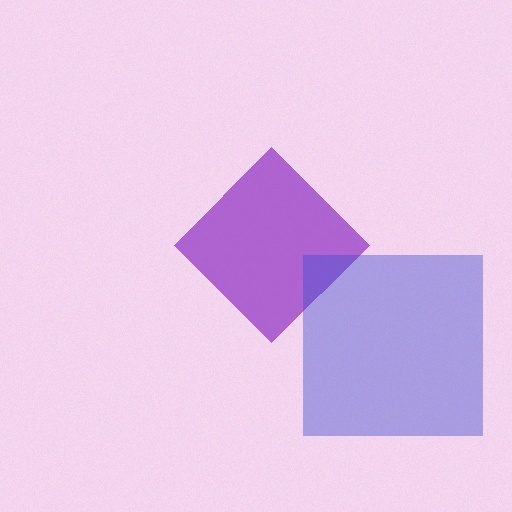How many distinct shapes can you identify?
There are 2 distinct shapes: a purple diamond, a blue square.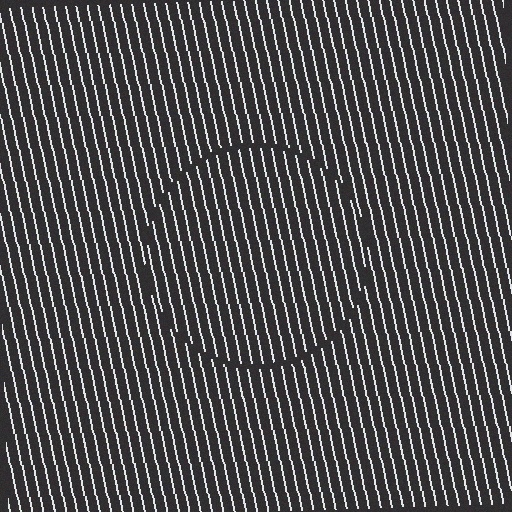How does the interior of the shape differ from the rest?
The interior of the shape contains the same grating, shifted by half a period — the contour is defined by the phase discontinuity where line-ends from the inner and outer gratings abut.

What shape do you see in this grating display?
An illusory circle. The interior of the shape contains the same grating, shifted by half a period — the contour is defined by the phase discontinuity where line-ends from the inner and outer gratings abut.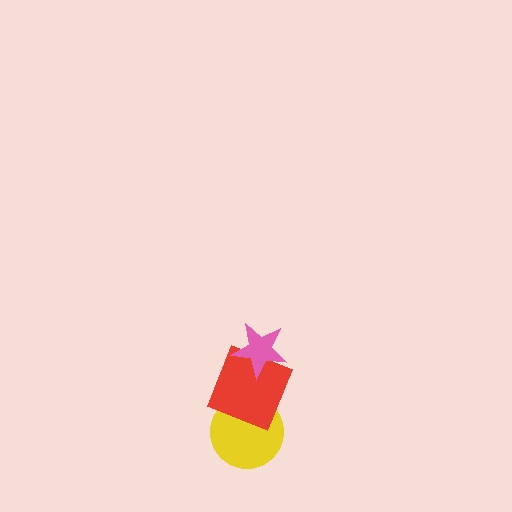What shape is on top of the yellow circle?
The red square is on top of the yellow circle.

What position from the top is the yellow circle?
The yellow circle is 3rd from the top.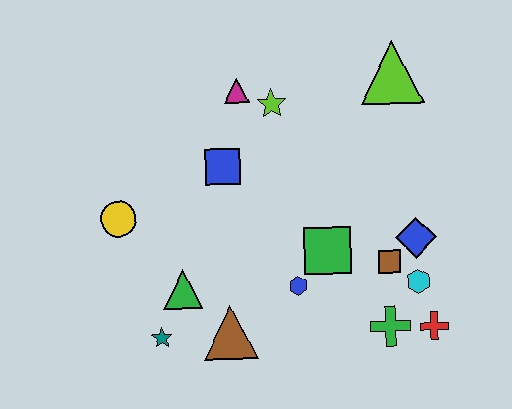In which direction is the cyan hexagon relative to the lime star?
The cyan hexagon is below the lime star.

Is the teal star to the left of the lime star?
Yes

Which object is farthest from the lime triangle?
The teal star is farthest from the lime triangle.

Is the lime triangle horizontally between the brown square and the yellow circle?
No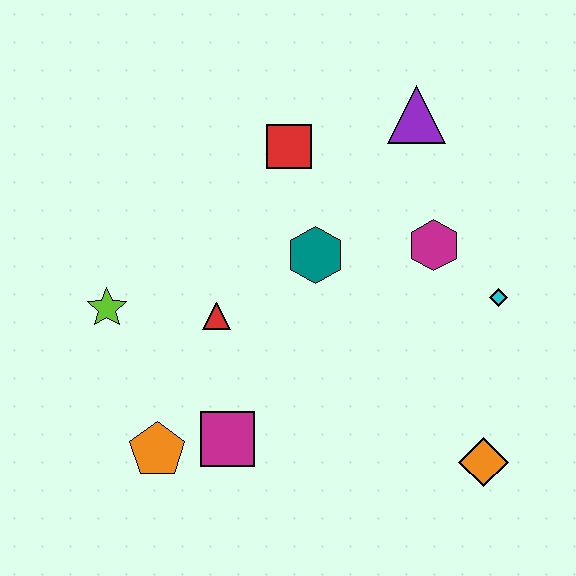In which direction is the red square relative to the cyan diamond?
The red square is to the left of the cyan diamond.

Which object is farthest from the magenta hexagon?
The orange pentagon is farthest from the magenta hexagon.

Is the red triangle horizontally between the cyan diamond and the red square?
No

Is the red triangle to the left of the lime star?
No